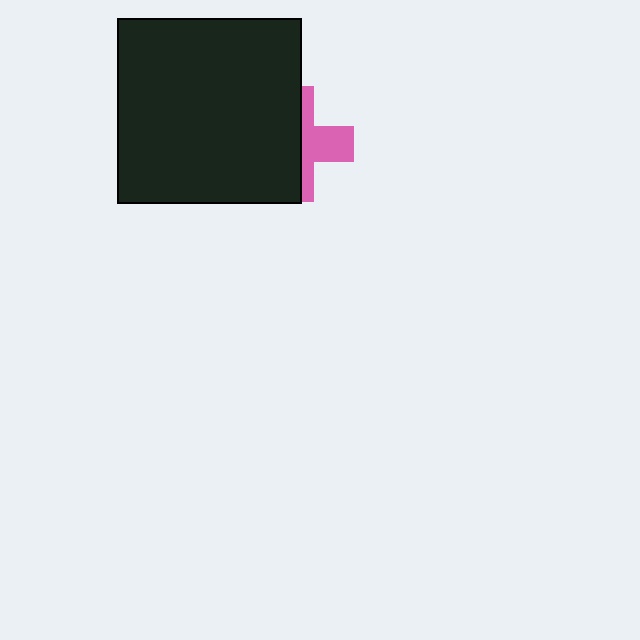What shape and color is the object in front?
The object in front is a black square.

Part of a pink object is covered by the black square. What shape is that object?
It is a cross.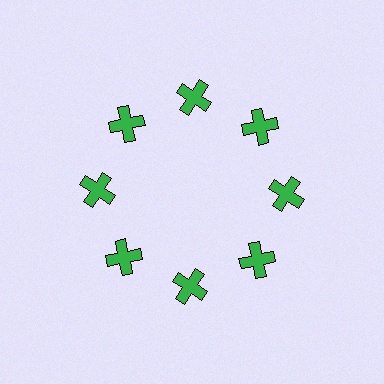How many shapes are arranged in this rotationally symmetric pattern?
There are 8 shapes, arranged in 8 groups of 1.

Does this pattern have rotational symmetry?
Yes, this pattern has 8-fold rotational symmetry. It looks the same after rotating 45 degrees around the center.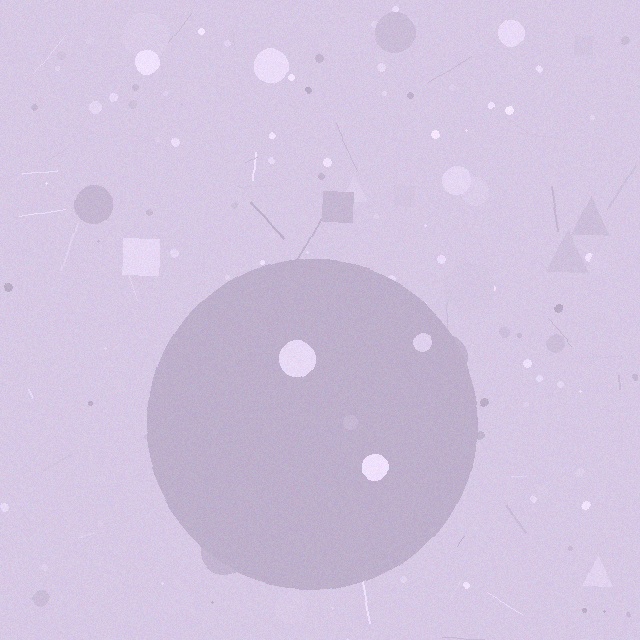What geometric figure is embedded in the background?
A circle is embedded in the background.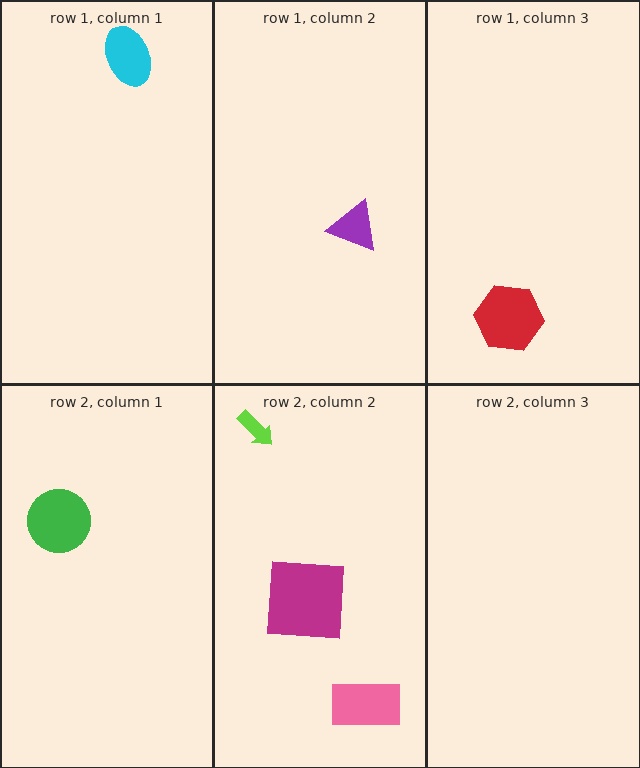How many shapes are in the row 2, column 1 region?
1.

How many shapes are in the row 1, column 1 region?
1.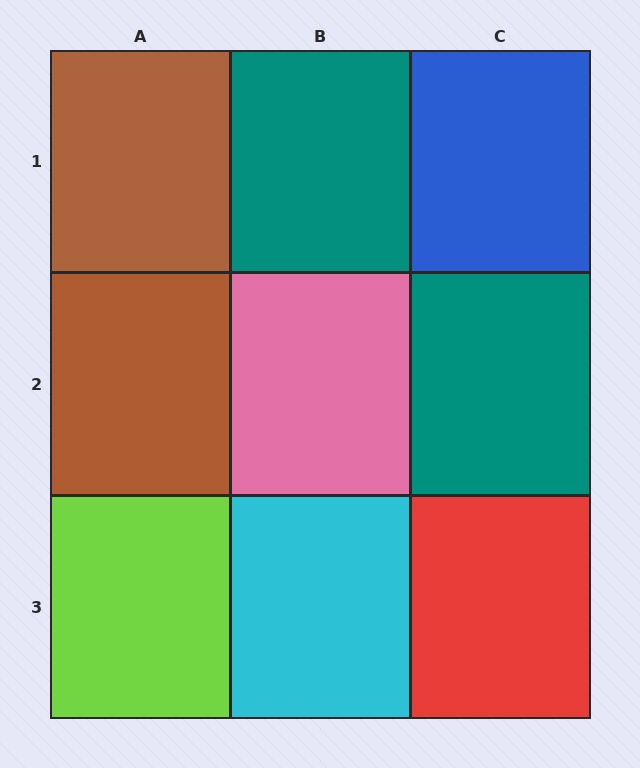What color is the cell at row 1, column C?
Blue.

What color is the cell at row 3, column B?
Cyan.